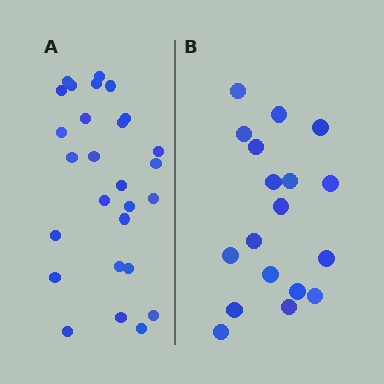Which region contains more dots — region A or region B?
Region A (the left region) has more dots.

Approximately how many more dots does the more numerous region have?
Region A has roughly 8 or so more dots than region B.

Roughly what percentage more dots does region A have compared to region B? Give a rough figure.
About 50% more.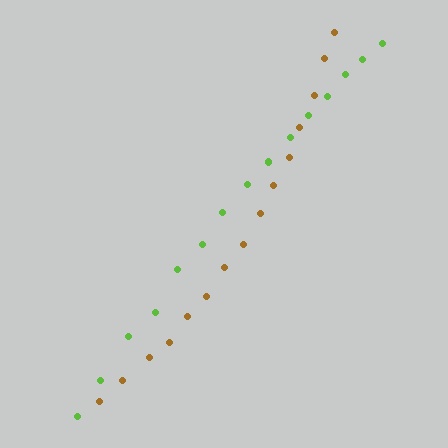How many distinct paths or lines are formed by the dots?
There are 2 distinct paths.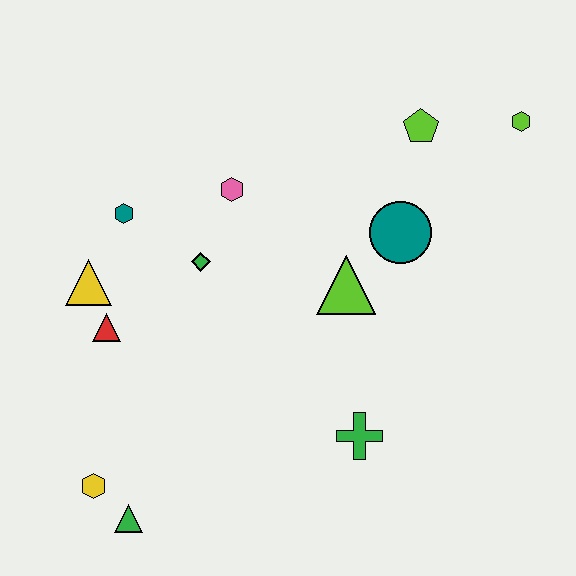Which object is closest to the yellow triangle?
The red triangle is closest to the yellow triangle.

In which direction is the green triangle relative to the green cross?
The green triangle is to the left of the green cross.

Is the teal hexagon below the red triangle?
No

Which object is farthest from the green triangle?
The lime hexagon is farthest from the green triangle.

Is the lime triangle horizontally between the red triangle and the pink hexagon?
No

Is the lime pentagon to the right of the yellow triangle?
Yes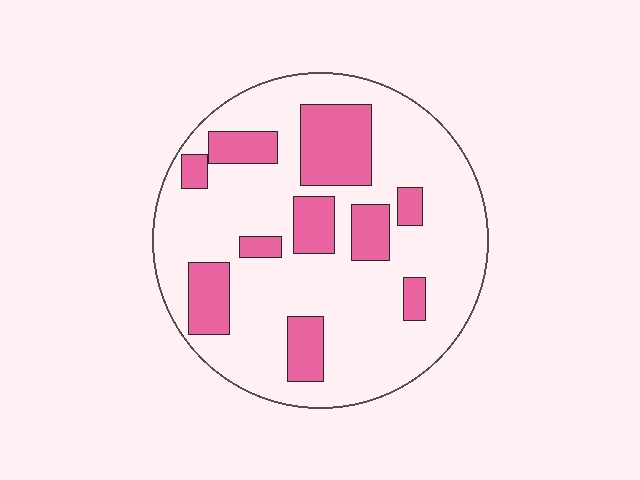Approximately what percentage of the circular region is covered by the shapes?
Approximately 25%.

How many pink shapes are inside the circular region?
10.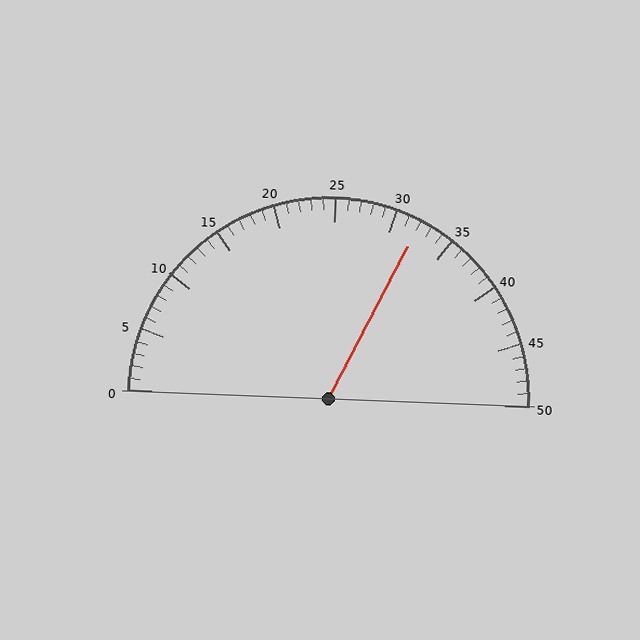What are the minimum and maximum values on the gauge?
The gauge ranges from 0 to 50.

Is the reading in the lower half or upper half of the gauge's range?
The reading is in the upper half of the range (0 to 50).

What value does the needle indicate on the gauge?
The needle indicates approximately 32.